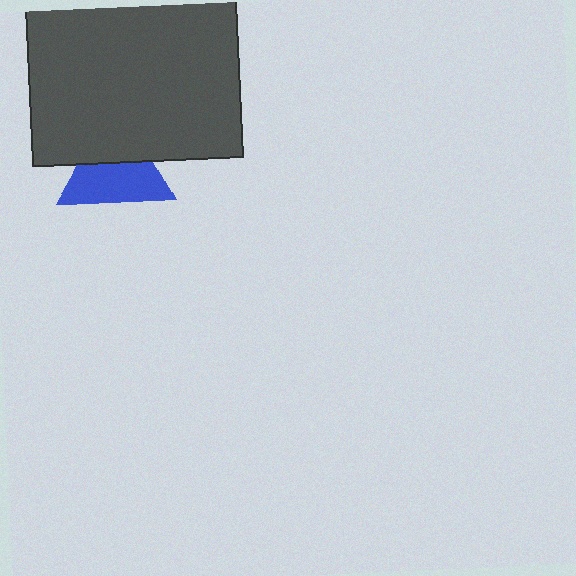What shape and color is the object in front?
The object in front is a dark gray square.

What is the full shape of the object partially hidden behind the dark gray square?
The partially hidden object is a blue triangle.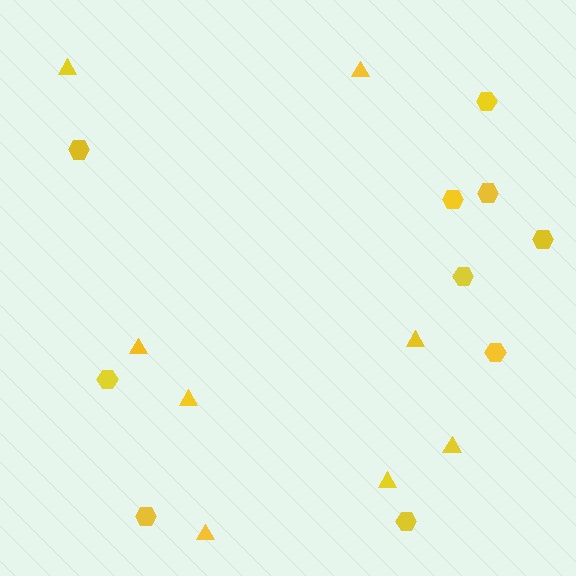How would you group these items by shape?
There are 2 groups: one group of triangles (8) and one group of hexagons (10).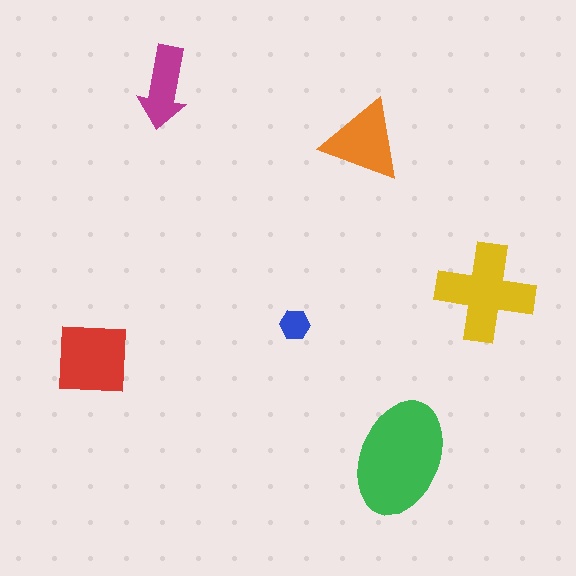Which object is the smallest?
The blue hexagon.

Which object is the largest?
The green ellipse.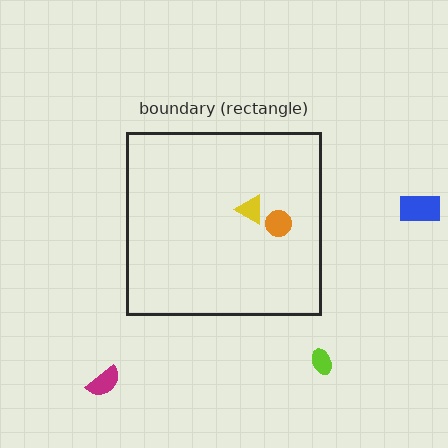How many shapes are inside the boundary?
2 inside, 3 outside.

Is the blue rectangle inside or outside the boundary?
Outside.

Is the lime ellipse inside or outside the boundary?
Outside.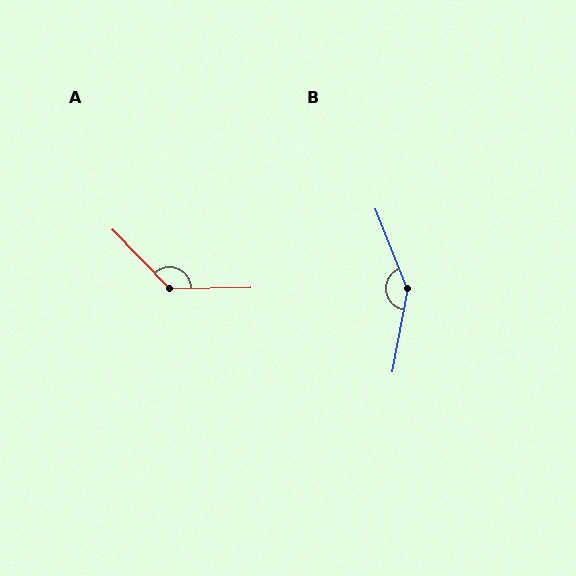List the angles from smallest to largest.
A (133°), B (148°).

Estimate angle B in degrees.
Approximately 148 degrees.